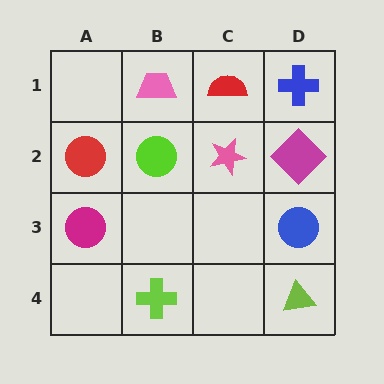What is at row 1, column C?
A red semicircle.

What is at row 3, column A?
A magenta circle.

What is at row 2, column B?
A lime circle.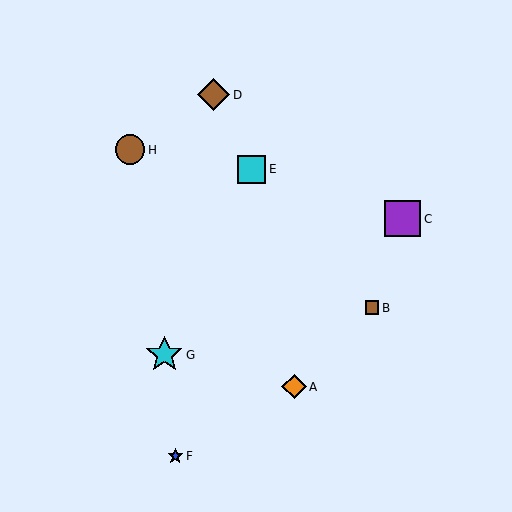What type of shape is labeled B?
Shape B is a brown square.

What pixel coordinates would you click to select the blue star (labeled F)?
Click at (175, 456) to select the blue star F.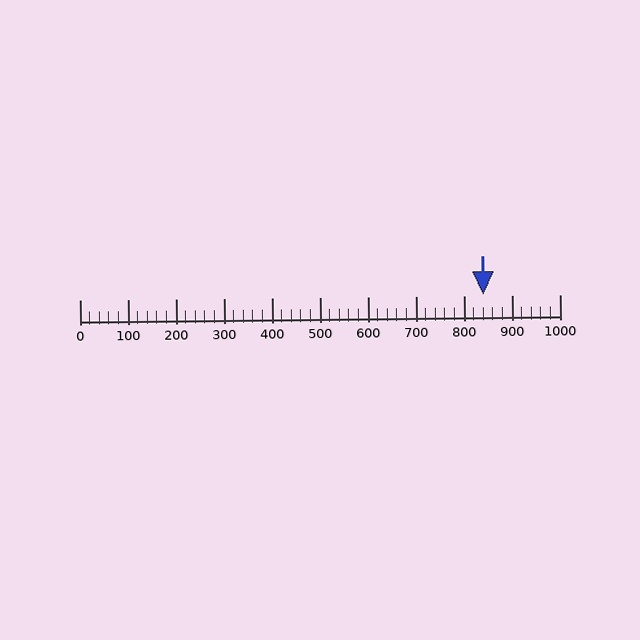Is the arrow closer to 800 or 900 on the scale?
The arrow is closer to 800.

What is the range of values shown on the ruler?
The ruler shows values from 0 to 1000.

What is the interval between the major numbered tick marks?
The major tick marks are spaced 100 units apart.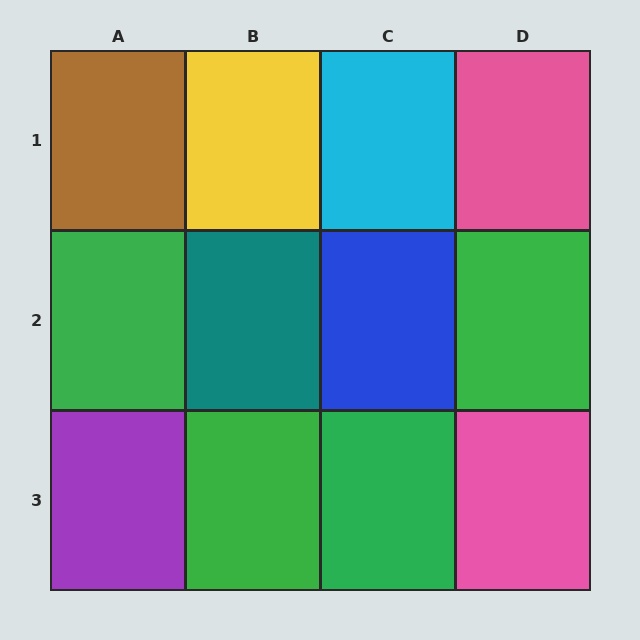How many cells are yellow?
1 cell is yellow.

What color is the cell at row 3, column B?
Green.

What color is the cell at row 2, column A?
Green.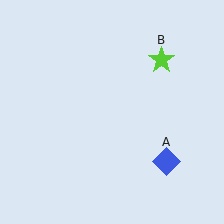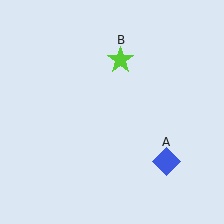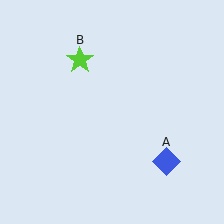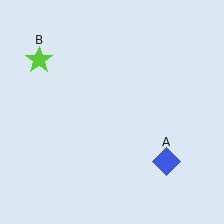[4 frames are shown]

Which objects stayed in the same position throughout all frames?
Blue diamond (object A) remained stationary.